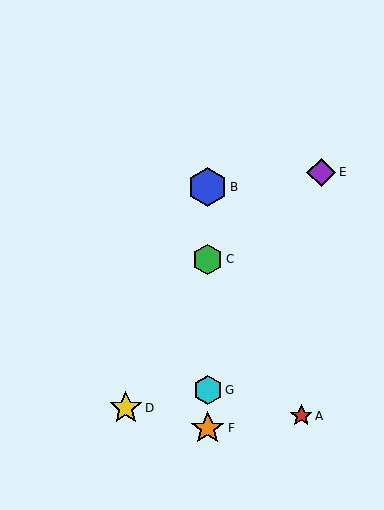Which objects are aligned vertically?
Objects B, C, F, G are aligned vertically.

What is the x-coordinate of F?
Object F is at x≈208.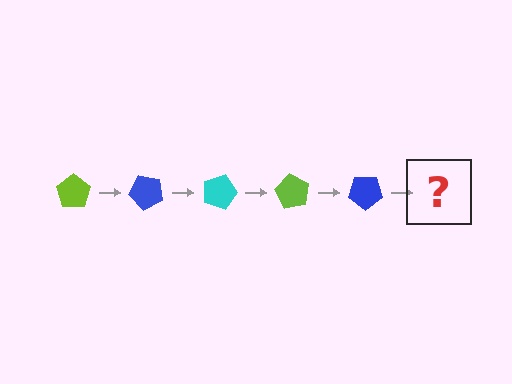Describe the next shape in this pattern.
It should be a cyan pentagon, rotated 225 degrees from the start.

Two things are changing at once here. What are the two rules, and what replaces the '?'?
The two rules are that it rotates 45 degrees each step and the color cycles through lime, blue, and cyan. The '?' should be a cyan pentagon, rotated 225 degrees from the start.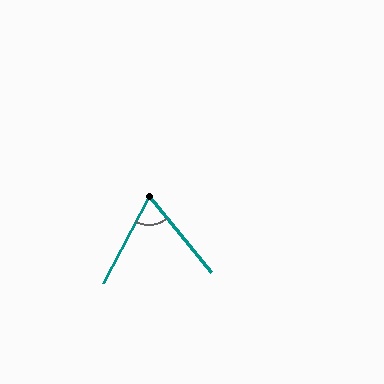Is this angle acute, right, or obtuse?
It is acute.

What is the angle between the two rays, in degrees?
Approximately 67 degrees.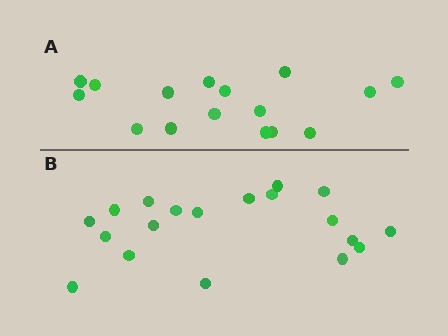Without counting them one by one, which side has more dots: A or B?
Region B (the bottom region) has more dots.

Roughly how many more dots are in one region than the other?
Region B has just a few more — roughly 2 or 3 more dots than region A.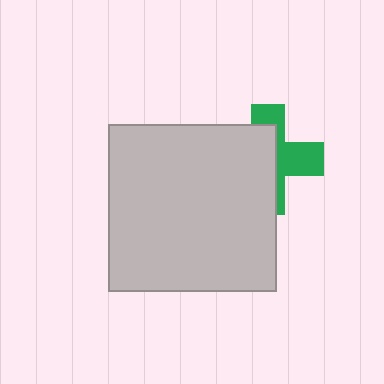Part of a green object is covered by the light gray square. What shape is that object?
It is a cross.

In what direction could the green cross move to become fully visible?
The green cross could move right. That would shift it out from behind the light gray square entirely.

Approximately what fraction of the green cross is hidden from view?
Roughly 58% of the green cross is hidden behind the light gray square.